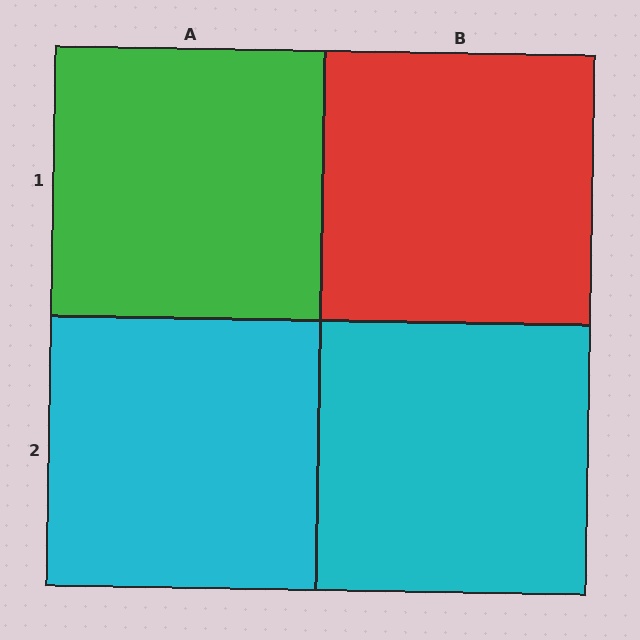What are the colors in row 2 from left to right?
Cyan, cyan.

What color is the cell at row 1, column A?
Green.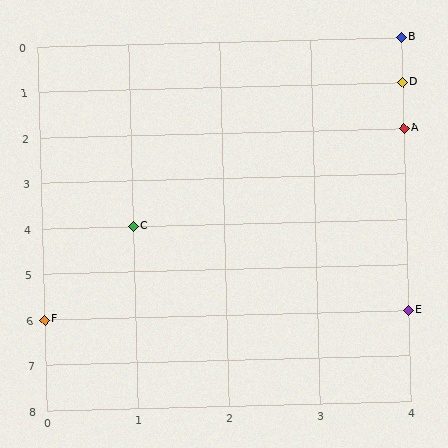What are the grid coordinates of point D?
Point D is at grid coordinates (4, 1).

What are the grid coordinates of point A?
Point A is at grid coordinates (4, 2).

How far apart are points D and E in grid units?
Points D and E are 5 rows apart.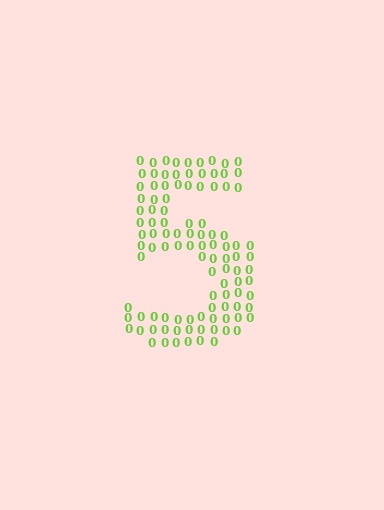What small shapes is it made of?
It is made of small digit 0's.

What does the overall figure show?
The overall figure shows the digit 5.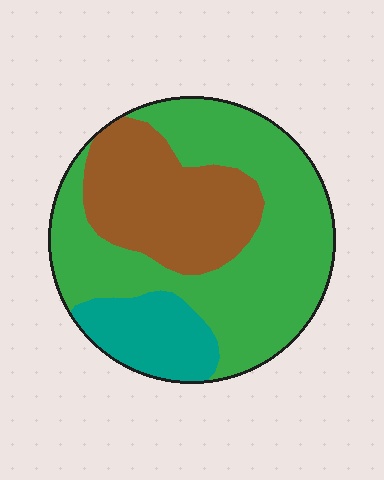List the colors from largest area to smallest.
From largest to smallest: green, brown, teal.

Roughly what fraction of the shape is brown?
Brown covers roughly 30% of the shape.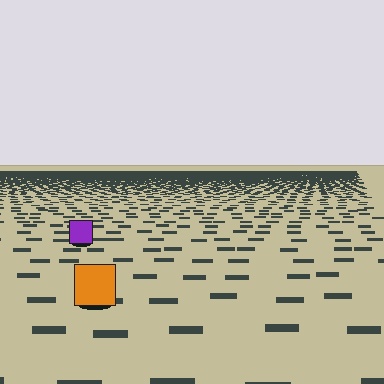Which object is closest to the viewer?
The orange square is closest. The texture marks near it are larger and more spread out.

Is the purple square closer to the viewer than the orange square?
No. The orange square is closer — you can tell from the texture gradient: the ground texture is coarser near it.